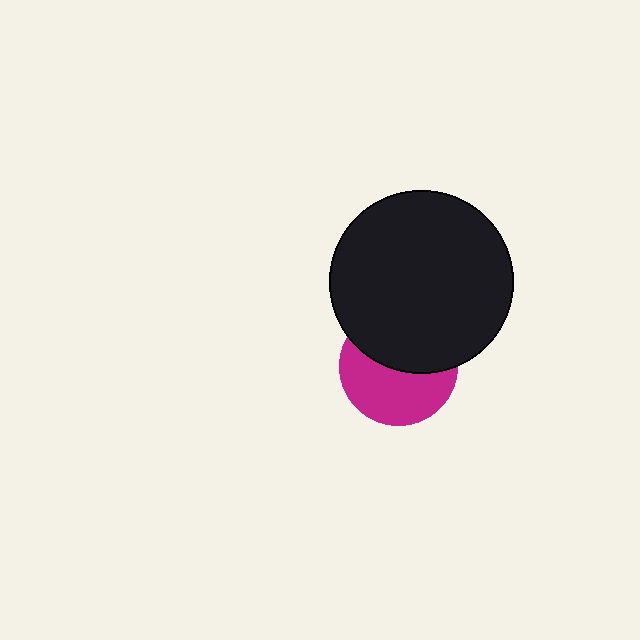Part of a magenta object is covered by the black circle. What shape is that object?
It is a circle.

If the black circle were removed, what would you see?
You would see the complete magenta circle.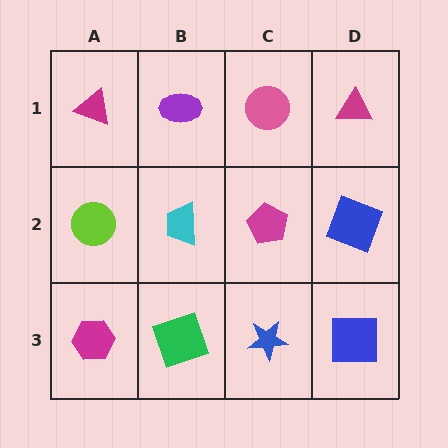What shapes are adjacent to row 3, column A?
A lime circle (row 2, column A), a green square (row 3, column B).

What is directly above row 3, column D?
A blue square.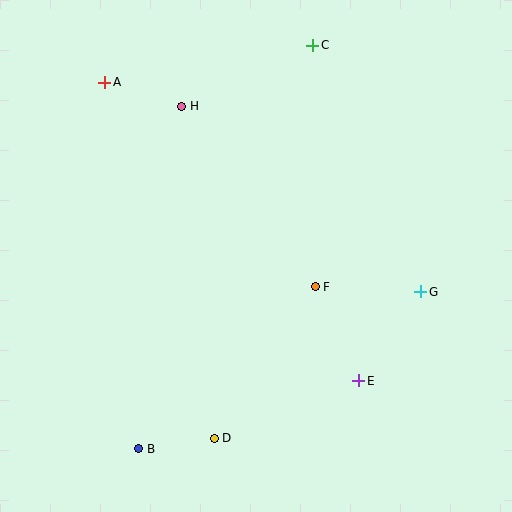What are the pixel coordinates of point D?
Point D is at (214, 438).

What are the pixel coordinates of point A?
Point A is at (105, 82).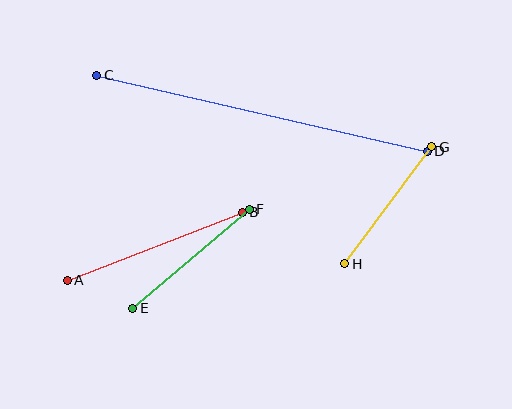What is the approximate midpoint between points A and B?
The midpoint is at approximately (155, 246) pixels.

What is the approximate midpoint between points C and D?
The midpoint is at approximately (262, 113) pixels.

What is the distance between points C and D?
The distance is approximately 339 pixels.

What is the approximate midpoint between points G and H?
The midpoint is at approximately (388, 205) pixels.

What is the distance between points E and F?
The distance is approximately 153 pixels.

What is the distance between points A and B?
The distance is approximately 188 pixels.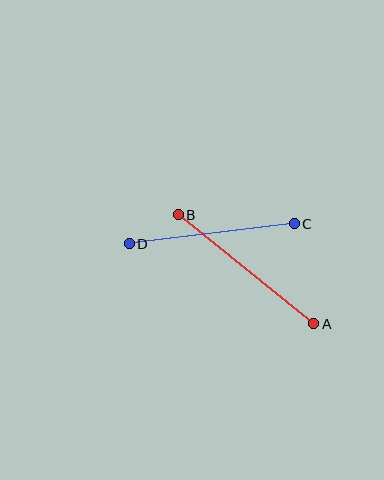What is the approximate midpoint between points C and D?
The midpoint is at approximately (212, 234) pixels.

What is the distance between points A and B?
The distance is approximately 174 pixels.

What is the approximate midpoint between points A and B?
The midpoint is at approximately (246, 269) pixels.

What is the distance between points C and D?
The distance is approximately 166 pixels.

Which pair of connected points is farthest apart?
Points A and B are farthest apart.